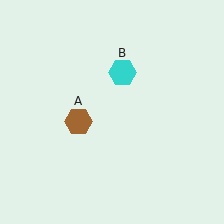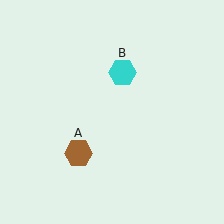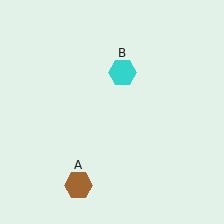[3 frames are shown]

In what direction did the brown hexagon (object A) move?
The brown hexagon (object A) moved down.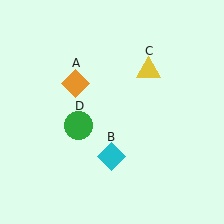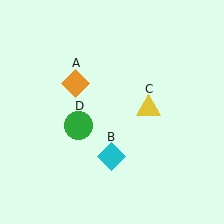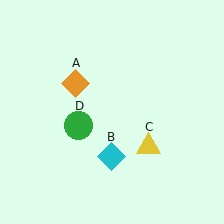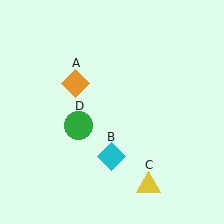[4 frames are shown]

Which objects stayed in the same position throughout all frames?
Orange diamond (object A) and cyan diamond (object B) and green circle (object D) remained stationary.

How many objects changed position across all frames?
1 object changed position: yellow triangle (object C).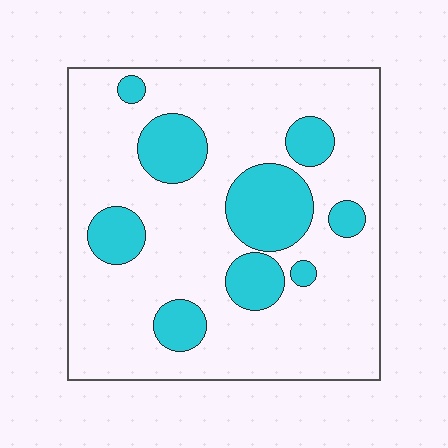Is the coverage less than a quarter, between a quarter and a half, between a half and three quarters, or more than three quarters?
Less than a quarter.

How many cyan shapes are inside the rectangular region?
9.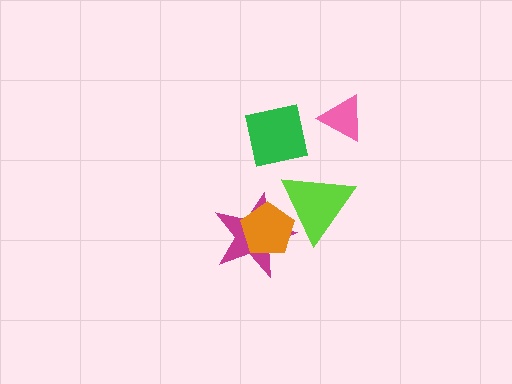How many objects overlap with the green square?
0 objects overlap with the green square.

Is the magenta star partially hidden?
Yes, it is partially covered by another shape.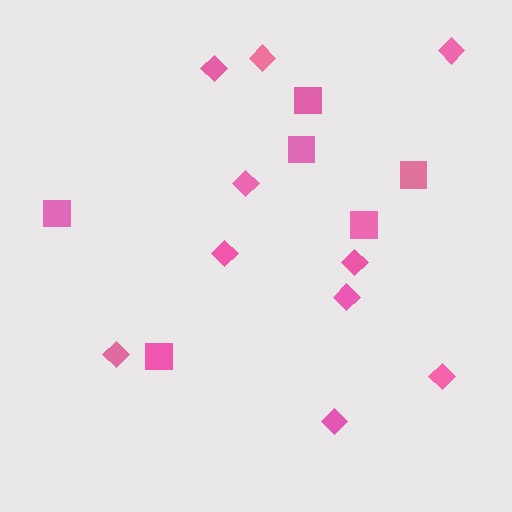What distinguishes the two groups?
There are 2 groups: one group of diamonds (10) and one group of squares (6).